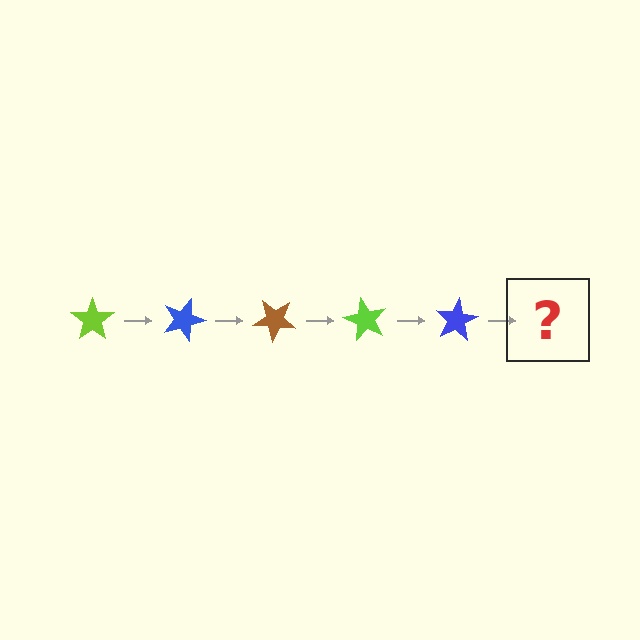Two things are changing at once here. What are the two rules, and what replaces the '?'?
The two rules are that it rotates 20 degrees each step and the color cycles through lime, blue, and brown. The '?' should be a brown star, rotated 100 degrees from the start.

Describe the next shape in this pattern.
It should be a brown star, rotated 100 degrees from the start.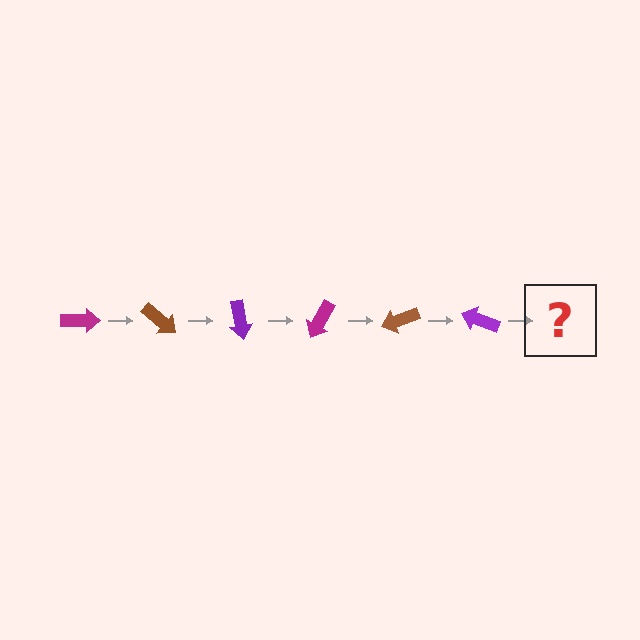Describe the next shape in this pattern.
It should be a magenta arrow, rotated 240 degrees from the start.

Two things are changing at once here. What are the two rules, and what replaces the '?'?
The two rules are that it rotates 40 degrees each step and the color cycles through magenta, brown, and purple. The '?' should be a magenta arrow, rotated 240 degrees from the start.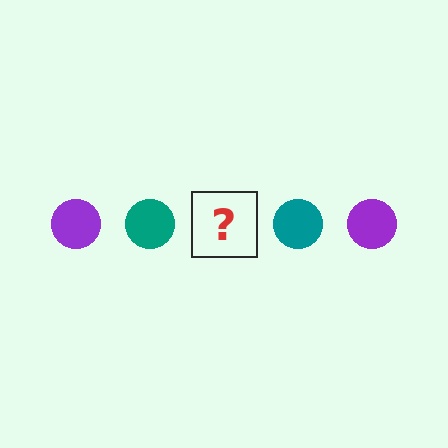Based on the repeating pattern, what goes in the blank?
The blank should be a purple circle.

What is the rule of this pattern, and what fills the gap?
The rule is that the pattern cycles through purple, teal circles. The gap should be filled with a purple circle.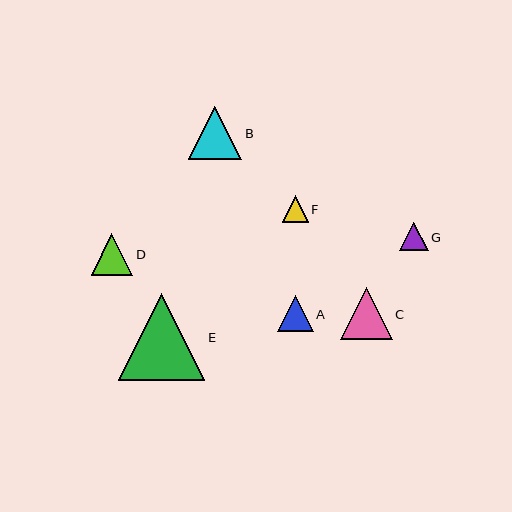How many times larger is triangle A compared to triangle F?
Triangle A is approximately 1.4 times the size of triangle F.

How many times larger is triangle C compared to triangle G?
Triangle C is approximately 1.8 times the size of triangle G.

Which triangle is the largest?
Triangle E is the largest with a size of approximately 87 pixels.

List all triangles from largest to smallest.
From largest to smallest: E, B, C, D, A, G, F.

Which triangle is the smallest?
Triangle F is the smallest with a size of approximately 26 pixels.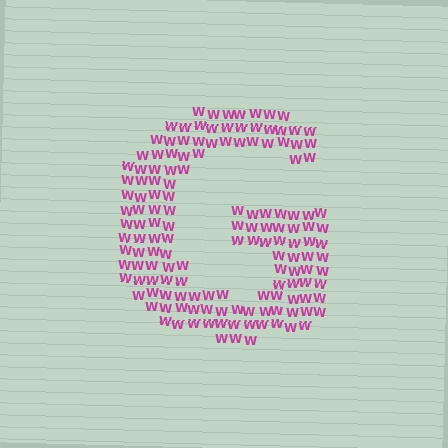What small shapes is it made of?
It is made of small letter W's.